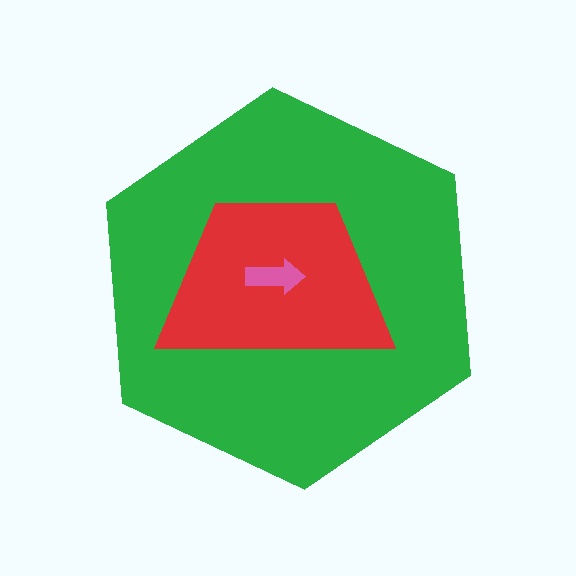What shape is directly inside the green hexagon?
The red trapezoid.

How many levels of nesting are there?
3.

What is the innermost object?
The pink arrow.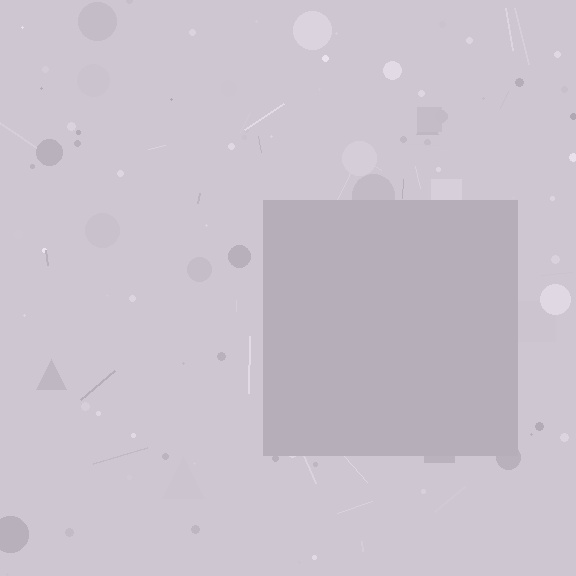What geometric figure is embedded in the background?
A square is embedded in the background.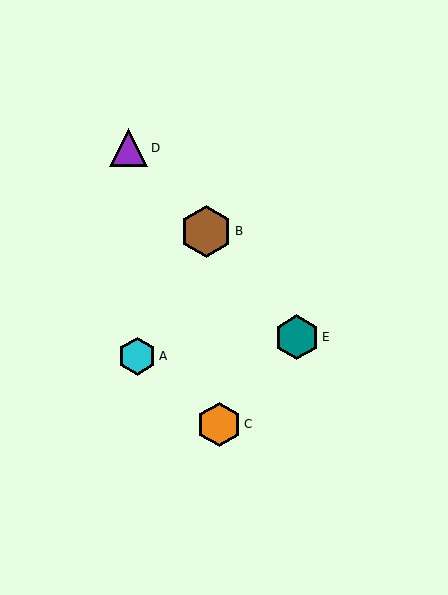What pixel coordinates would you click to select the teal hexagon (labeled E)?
Click at (297, 337) to select the teal hexagon E.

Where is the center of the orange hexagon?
The center of the orange hexagon is at (219, 424).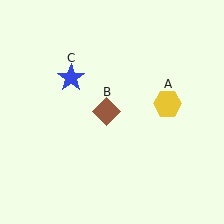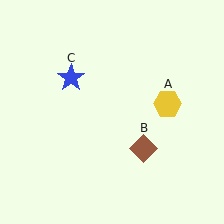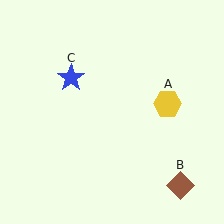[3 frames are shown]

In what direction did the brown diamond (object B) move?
The brown diamond (object B) moved down and to the right.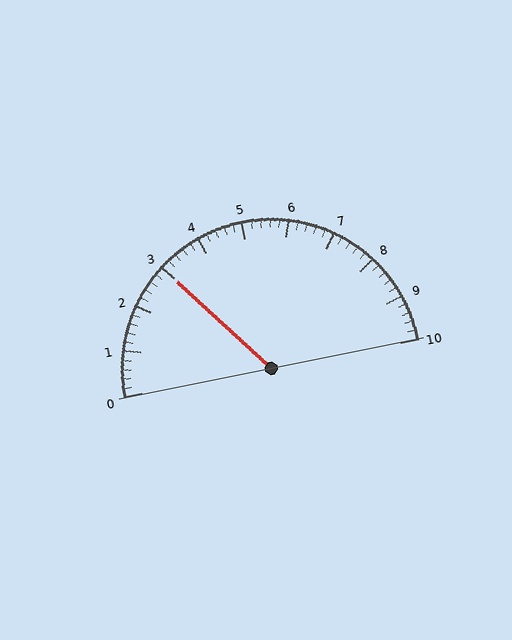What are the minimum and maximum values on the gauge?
The gauge ranges from 0 to 10.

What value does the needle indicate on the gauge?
The needle indicates approximately 3.0.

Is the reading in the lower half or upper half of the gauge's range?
The reading is in the lower half of the range (0 to 10).